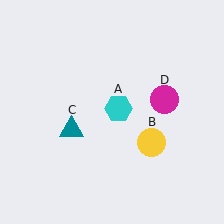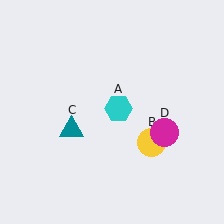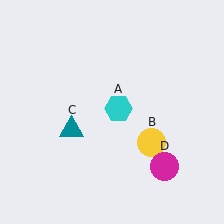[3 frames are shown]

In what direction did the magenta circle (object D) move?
The magenta circle (object D) moved down.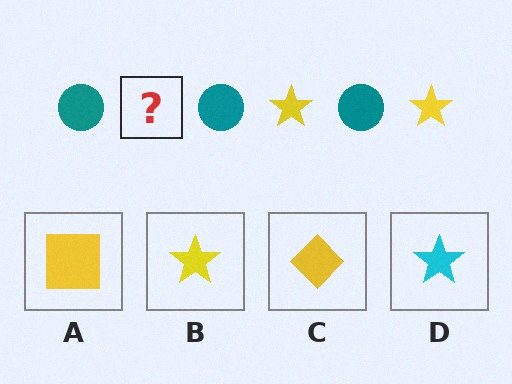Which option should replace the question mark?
Option B.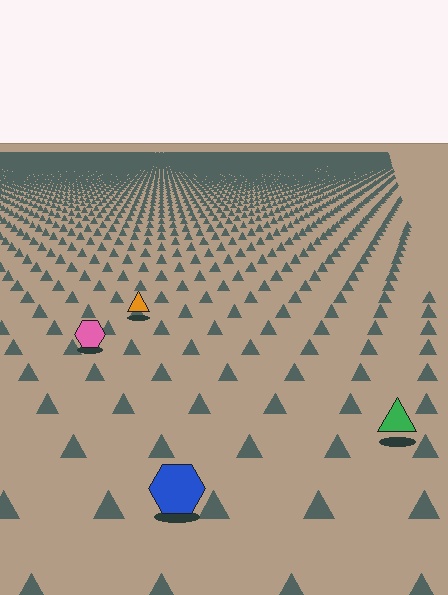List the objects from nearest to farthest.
From nearest to farthest: the blue hexagon, the green triangle, the pink hexagon, the orange triangle.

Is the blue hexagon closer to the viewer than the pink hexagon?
Yes. The blue hexagon is closer — you can tell from the texture gradient: the ground texture is coarser near it.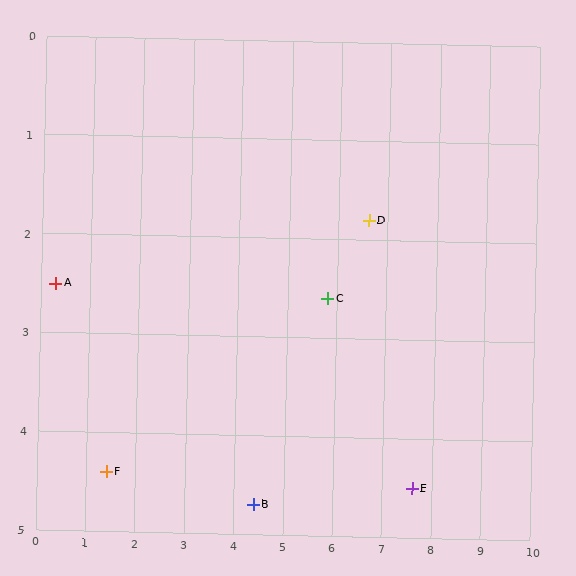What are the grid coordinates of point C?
Point C is at approximately (5.8, 2.6).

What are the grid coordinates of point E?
Point E is at approximately (7.6, 4.5).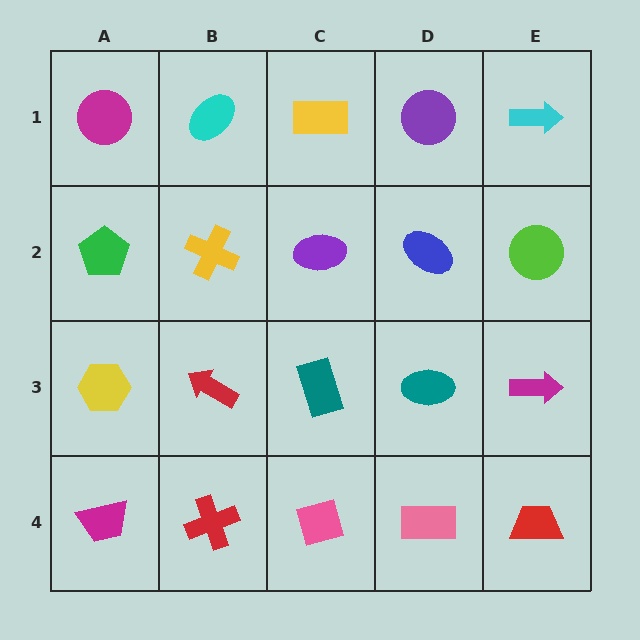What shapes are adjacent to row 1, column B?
A yellow cross (row 2, column B), a magenta circle (row 1, column A), a yellow rectangle (row 1, column C).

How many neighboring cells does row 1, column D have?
3.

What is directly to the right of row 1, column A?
A cyan ellipse.